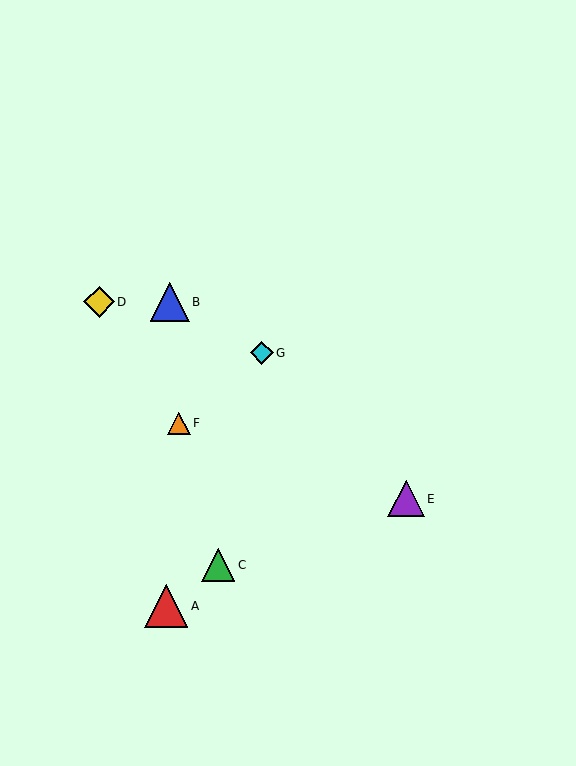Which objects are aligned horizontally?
Objects B, D are aligned horizontally.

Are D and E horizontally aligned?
No, D is at y≈302 and E is at y≈499.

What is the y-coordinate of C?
Object C is at y≈565.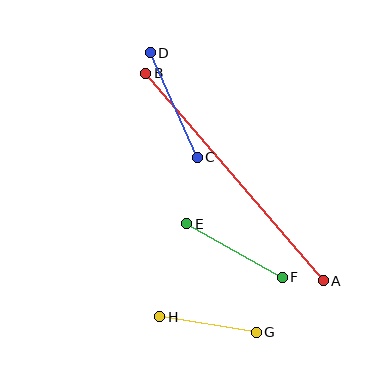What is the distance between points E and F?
The distance is approximately 110 pixels.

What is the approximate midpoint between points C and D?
The midpoint is at approximately (174, 105) pixels.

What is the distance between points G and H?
The distance is approximately 98 pixels.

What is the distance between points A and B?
The distance is approximately 273 pixels.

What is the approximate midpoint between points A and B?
The midpoint is at approximately (235, 177) pixels.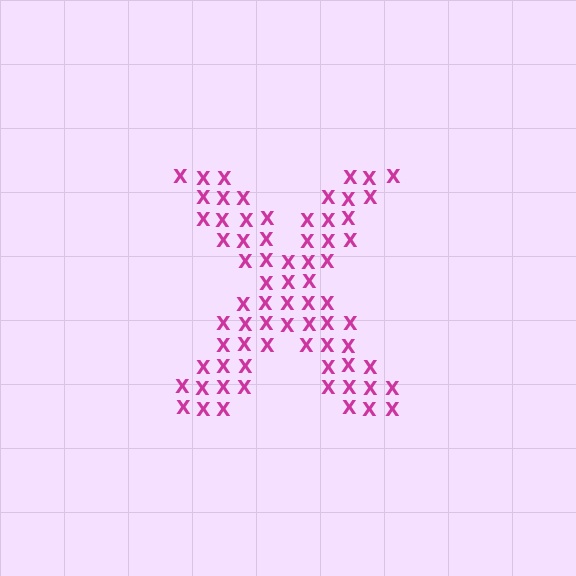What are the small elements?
The small elements are letter X's.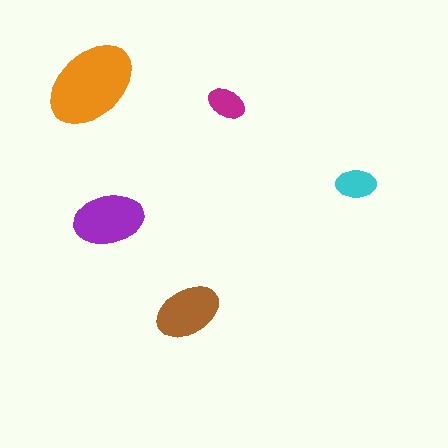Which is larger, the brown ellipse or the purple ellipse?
The purple one.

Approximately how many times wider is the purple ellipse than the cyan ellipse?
About 2 times wider.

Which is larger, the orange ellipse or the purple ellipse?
The orange one.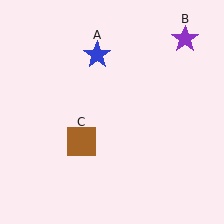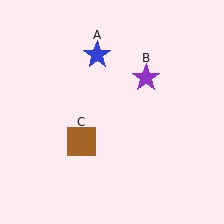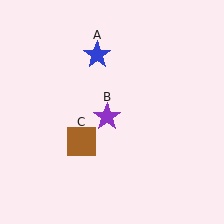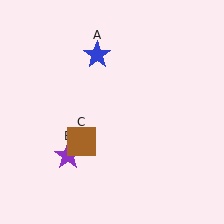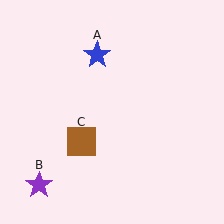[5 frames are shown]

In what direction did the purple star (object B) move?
The purple star (object B) moved down and to the left.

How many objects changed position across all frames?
1 object changed position: purple star (object B).